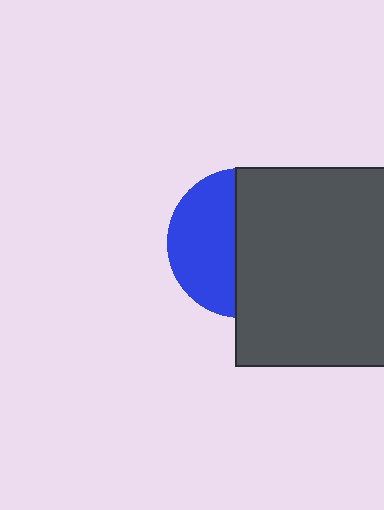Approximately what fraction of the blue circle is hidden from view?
Roughly 55% of the blue circle is hidden behind the dark gray square.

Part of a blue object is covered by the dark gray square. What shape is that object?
It is a circle.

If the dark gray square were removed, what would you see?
You would see the complete blue circle.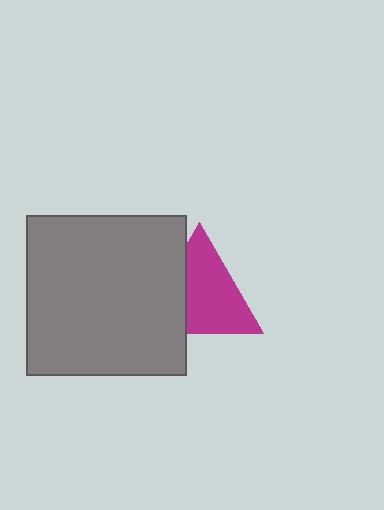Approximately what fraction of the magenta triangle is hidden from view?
Roughly 33% of the magenta triangle is hidden behind the gray square.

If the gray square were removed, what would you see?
You would see the complete magenta triangle.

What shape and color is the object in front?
The object in front is a gray square.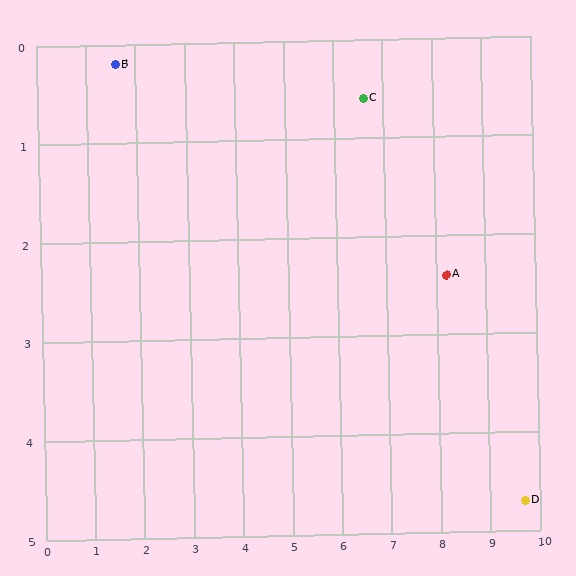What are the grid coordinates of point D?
Point D is at approximately (9.7, 4.7).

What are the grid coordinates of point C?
Point C is at approximately (6.6, 0.6).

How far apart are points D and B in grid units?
Points D and B are about 9.3 grid units apart.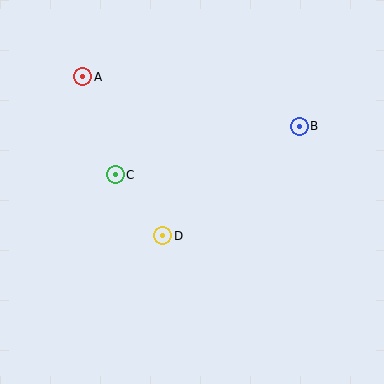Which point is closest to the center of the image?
Point D at (163, 236) is closest to the center.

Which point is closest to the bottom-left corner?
Point D is closest to the bottom-left corner.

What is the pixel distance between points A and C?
The distance between A and C is 103 pixels.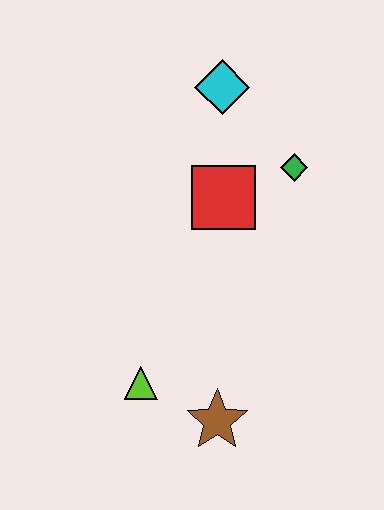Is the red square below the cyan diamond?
Yes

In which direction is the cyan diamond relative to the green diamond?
The cyan diamond is above the green diamond.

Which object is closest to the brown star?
The lime triangle is closest to the brown star.